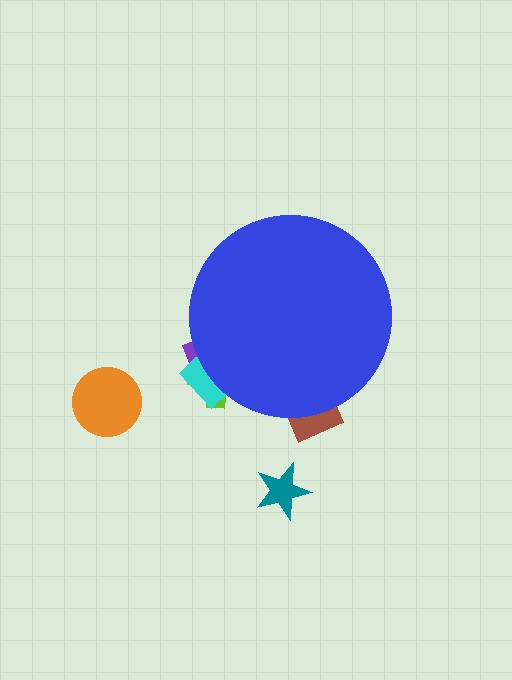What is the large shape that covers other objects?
A blue circle.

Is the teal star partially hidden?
No, the teal star is fully visible.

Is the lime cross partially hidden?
Yes, the lime cross is partially hidden behind the blue circle.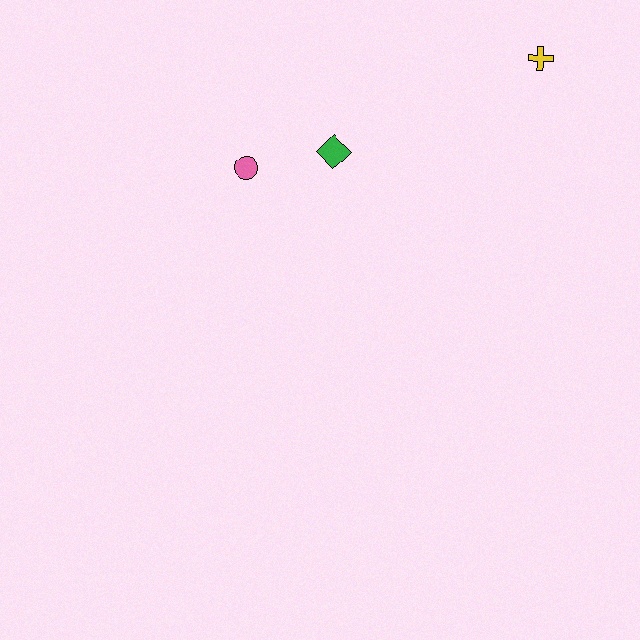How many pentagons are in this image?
There are no pentagons.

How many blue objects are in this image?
There are no blue objects.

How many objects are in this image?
There are 3 objects.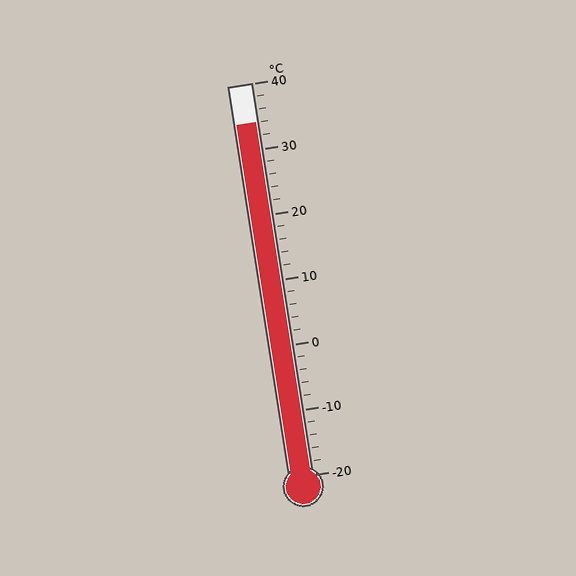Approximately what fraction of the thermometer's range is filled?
The thermometer is filled to approximately 90% of its range.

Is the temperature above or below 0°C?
The temperature is above 0°C.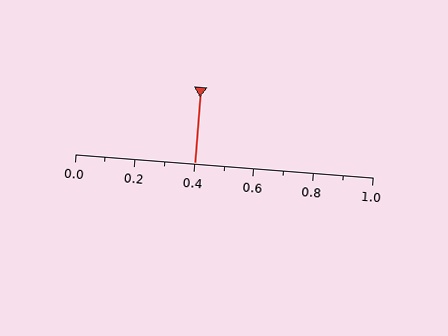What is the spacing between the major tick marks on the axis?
The major ticks are spaced 0.2 apart.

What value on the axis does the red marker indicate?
The marker indicates approximately 0.4.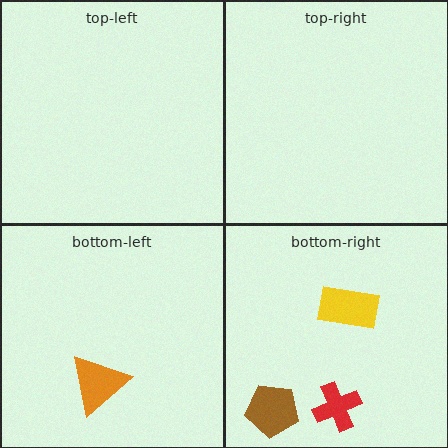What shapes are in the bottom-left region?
The orange triangle.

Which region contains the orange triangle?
The bottom-left region.